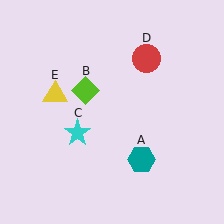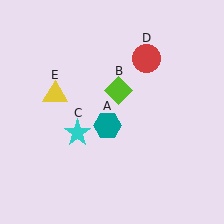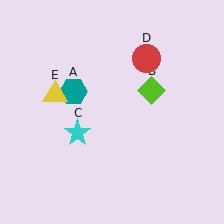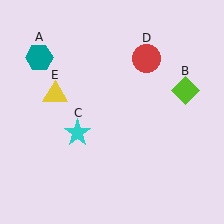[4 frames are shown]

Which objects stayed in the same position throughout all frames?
Cyan star (object C) and red circle (object D) and yellow triangle (object E) remained stationary.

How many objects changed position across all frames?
2 objects changed position: teal hexagon (object A), lime diamond (object B).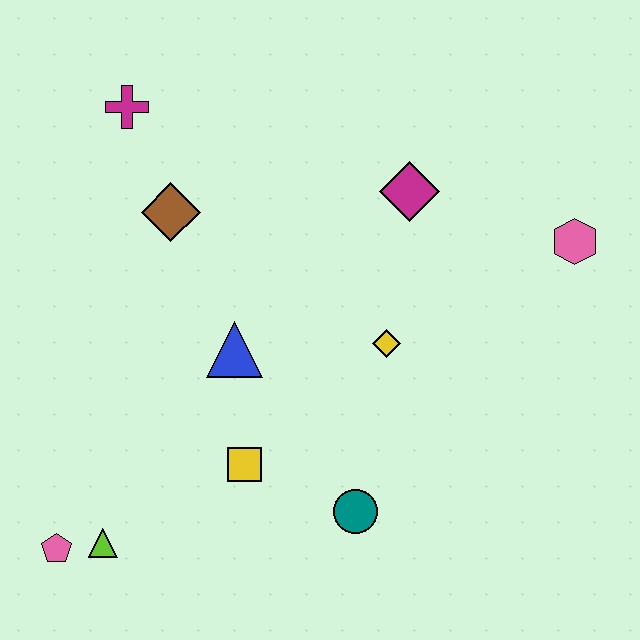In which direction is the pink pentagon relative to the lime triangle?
The pink pentagon is to the left of the lime triangle.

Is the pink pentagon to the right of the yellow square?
No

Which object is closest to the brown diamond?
The magenta cross is closest to the brown diamond.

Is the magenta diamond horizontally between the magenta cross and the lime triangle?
No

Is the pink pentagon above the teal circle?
No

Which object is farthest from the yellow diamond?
The pink pentagon is farthest from the yellow diamond.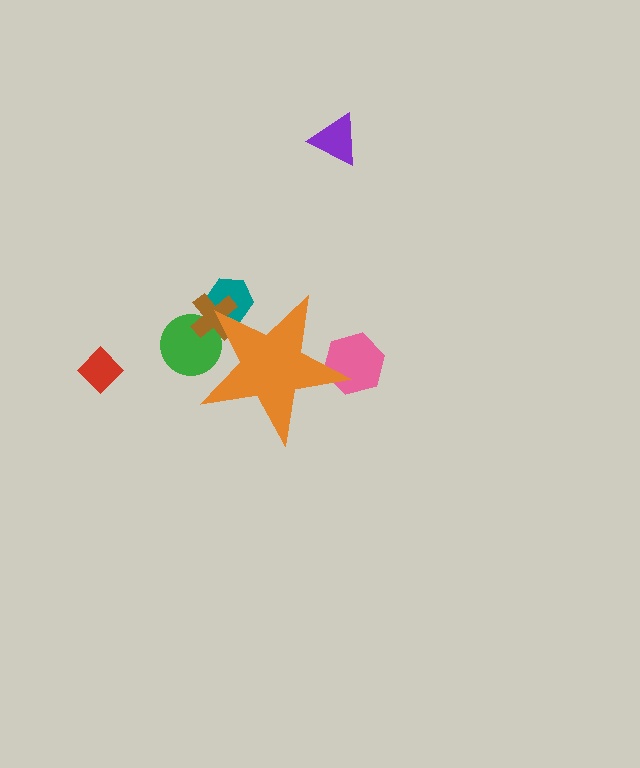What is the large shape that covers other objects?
An orange star.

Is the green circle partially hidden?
Yes, the green circle is partially hidden behind the orange star.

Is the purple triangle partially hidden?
No, the purple triangle is fully visible.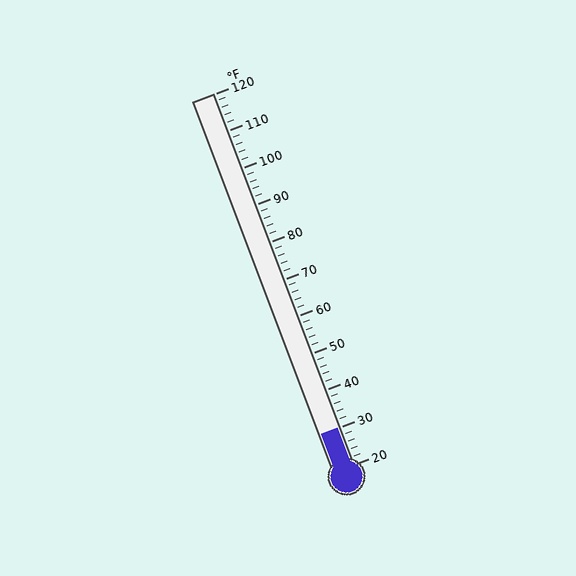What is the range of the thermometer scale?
The thermometer scale ranges from 20°F to 120°F.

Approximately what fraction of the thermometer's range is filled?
The thermometer is filled to approximately 10% of its range.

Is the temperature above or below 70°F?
The temperature is below 70°F.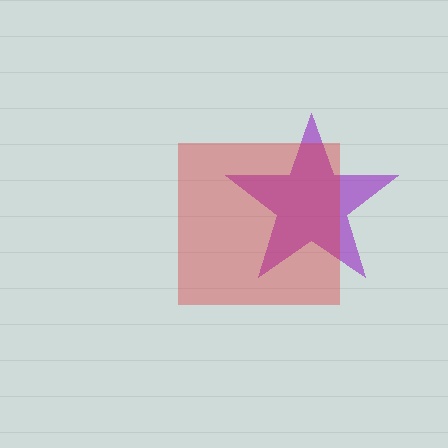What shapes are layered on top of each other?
The layered shapes are: a purple star, a red square.